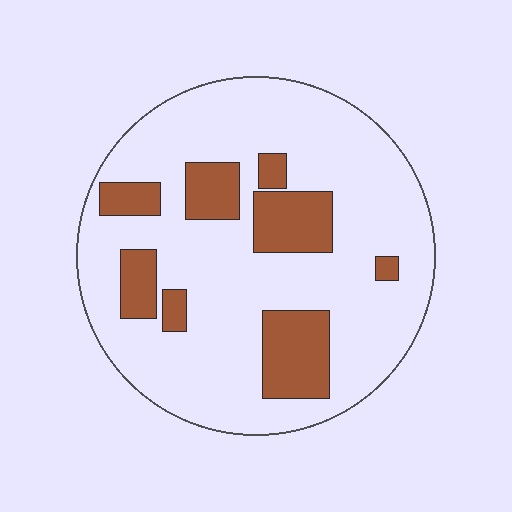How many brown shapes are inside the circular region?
8.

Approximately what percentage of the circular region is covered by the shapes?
Approximately 20%.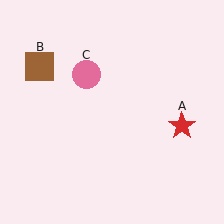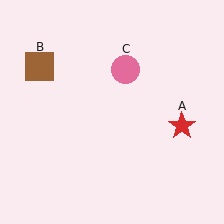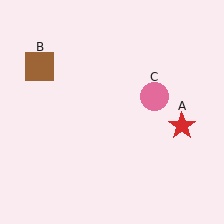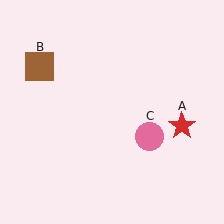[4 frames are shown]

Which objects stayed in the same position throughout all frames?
Red star (object A) and brown square (object B) remained stationary.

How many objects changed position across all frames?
1 object changed position: pink circle (object C).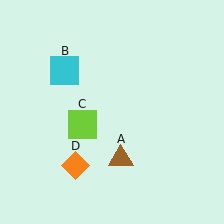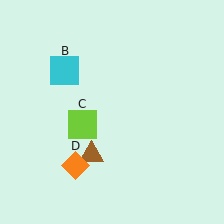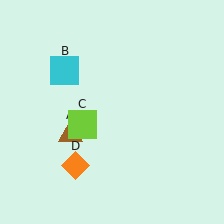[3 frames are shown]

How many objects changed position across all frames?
1 object changed position: brown triangle (object A).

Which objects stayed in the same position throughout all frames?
Cyan square (object B) and lime square (object C) and orange diamond (object D) remained stationary.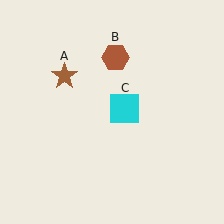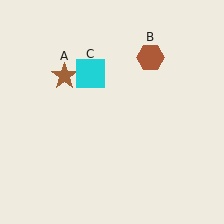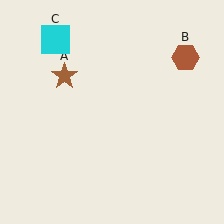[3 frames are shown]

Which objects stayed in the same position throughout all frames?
Brown star (object A) remained stationary.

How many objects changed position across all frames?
2 objects changed position: brown hexagon (object B), cyan square (object C).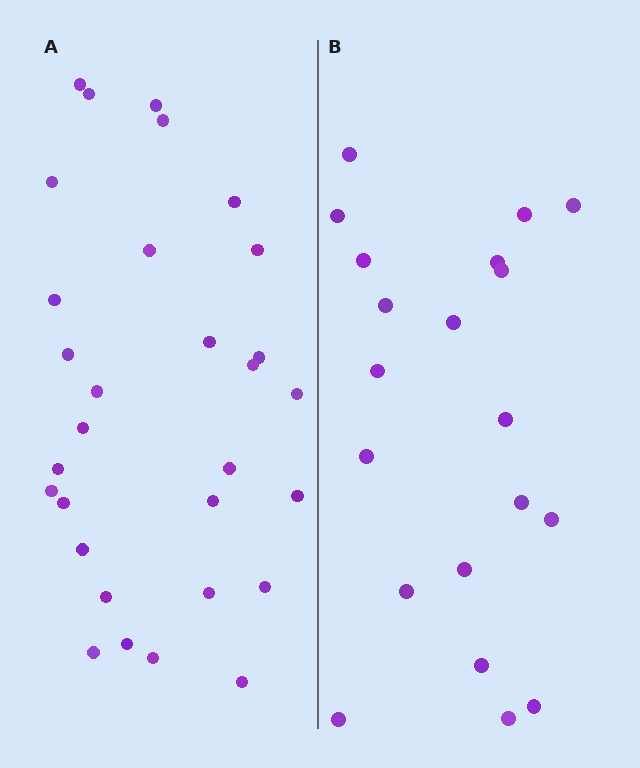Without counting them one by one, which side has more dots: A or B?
Region A (the left region) has more dots.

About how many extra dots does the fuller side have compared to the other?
Region A has roughly 10 or so more dots than region B.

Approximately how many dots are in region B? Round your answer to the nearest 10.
About 20 dots.